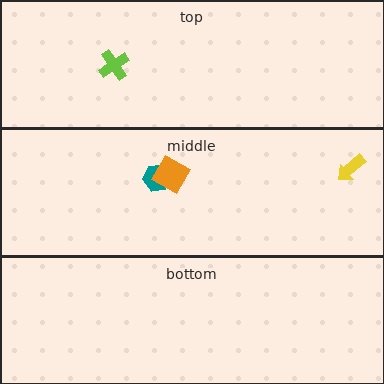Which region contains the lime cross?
The top region.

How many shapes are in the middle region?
3.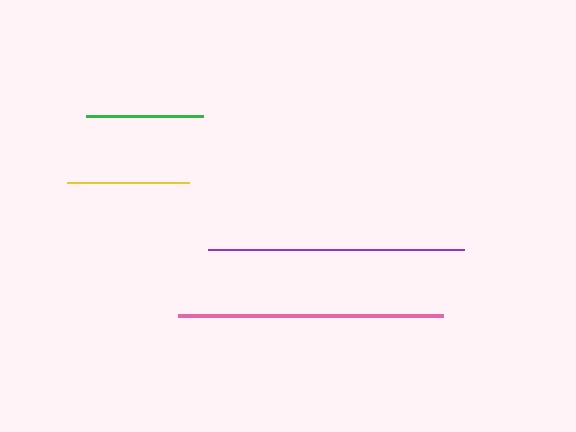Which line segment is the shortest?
The green line is the shortest at approximately 117 pixels.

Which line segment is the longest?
The pink line is the longest at approximately 265 pixels.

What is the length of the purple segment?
The purple segment is approximately 256 pixels long.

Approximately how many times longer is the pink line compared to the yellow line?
The pink line is approximately 2.2 times the length of the yellow line.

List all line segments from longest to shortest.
From longest to shortest: pink, purple, yellow, green.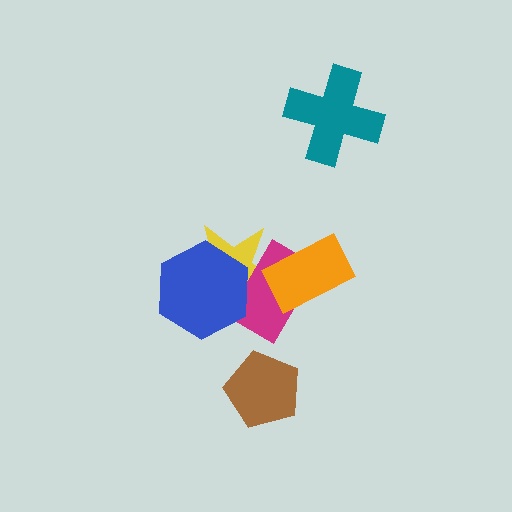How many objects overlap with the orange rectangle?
2 objects overlap with the orange rectangle.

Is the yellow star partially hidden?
Yes, it is partially covered by another shape.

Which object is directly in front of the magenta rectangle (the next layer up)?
The orange rectangle is directly in front of the magenta rectangle.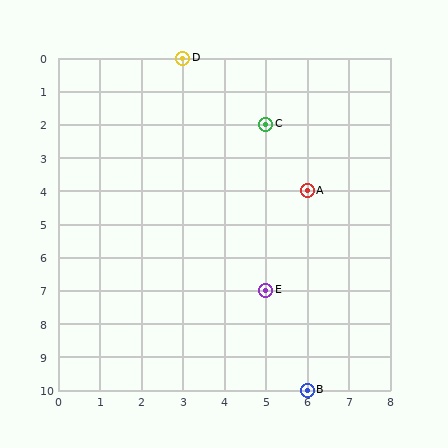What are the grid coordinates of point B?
Point B is at grid coordinates (6, 10).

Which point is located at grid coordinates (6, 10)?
Point B is at (6, 10).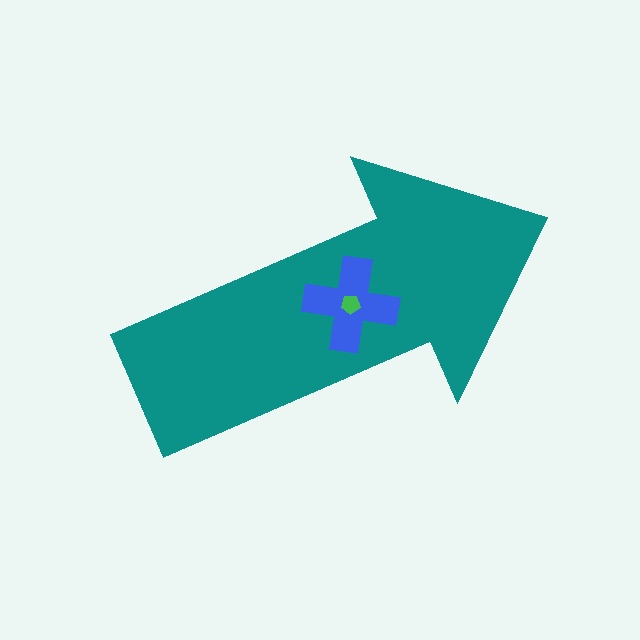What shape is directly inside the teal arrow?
The blue cross.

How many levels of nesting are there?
3.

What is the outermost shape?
The teal arrow.